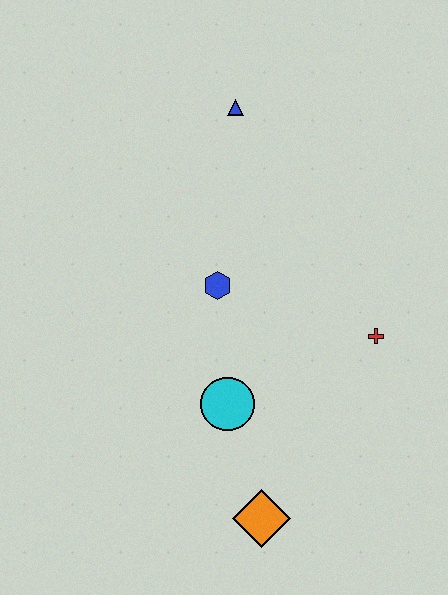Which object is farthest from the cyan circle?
The blue triangle is farthest from the cyan circle.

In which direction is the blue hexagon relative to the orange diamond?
The blue hexagon is above the orange diamond.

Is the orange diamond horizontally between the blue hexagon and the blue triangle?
No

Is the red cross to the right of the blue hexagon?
Yes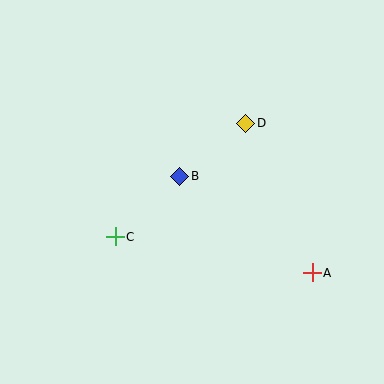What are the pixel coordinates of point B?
Point B is at (180, 176).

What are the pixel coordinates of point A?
Point A is at (312, 273).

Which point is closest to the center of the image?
Point B at (180, 176) is closest to the center.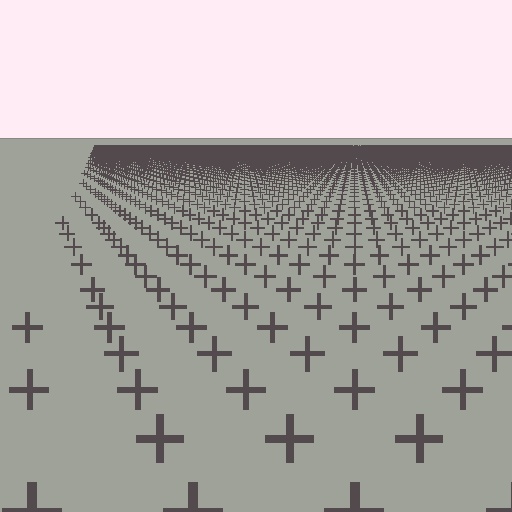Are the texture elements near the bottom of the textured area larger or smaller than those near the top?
Larger. Near the bottom, elements are closer to the viewer and appear at a bigger on-screen size.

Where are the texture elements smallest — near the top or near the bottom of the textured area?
Near the top.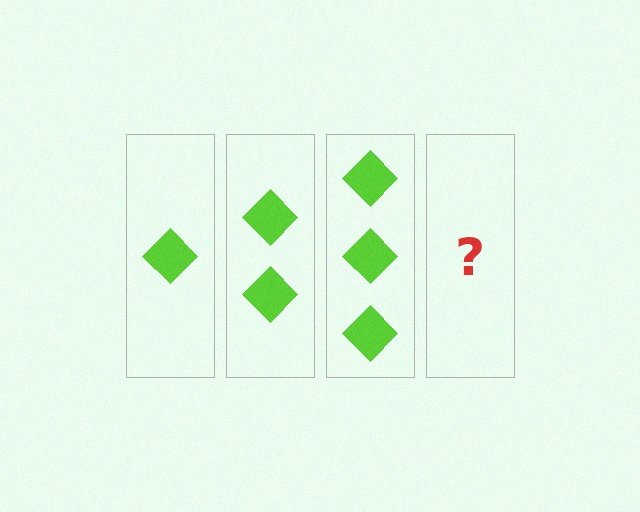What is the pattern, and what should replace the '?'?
The pattern is that each step adds one more diamond. The '?' should be 4 diamonds.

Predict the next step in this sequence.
The next step is 4 diamonds.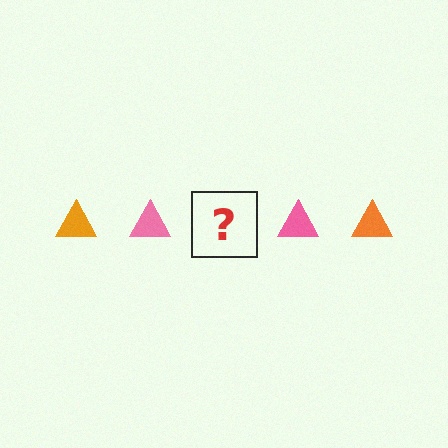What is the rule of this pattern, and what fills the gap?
The rule is that the pattern cycles through orange, pink triangles. The gap should be filled with an orange triangle.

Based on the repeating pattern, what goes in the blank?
The blank should be an orange triangle.